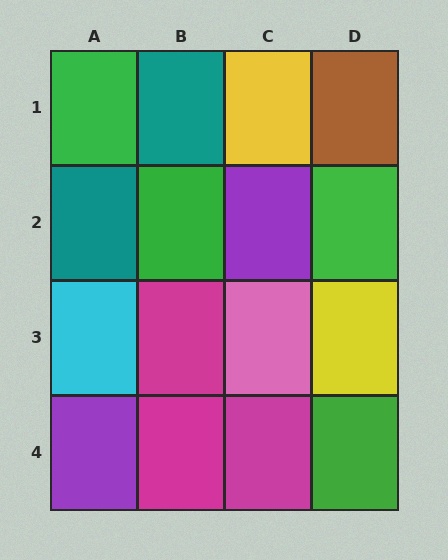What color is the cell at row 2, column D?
Green.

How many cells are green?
4 cells are green.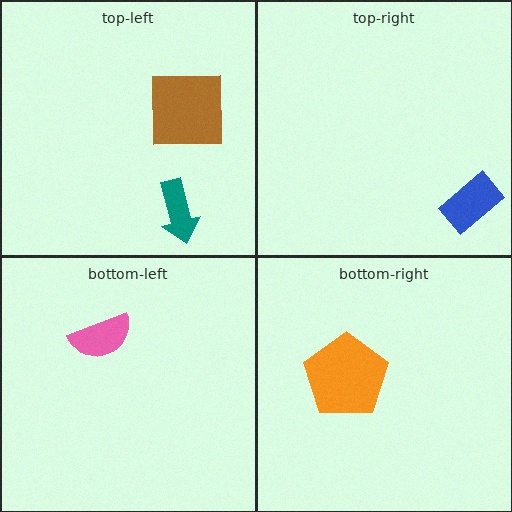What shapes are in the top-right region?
The blue rectangle.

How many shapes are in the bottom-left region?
1.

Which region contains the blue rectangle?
The top-right region.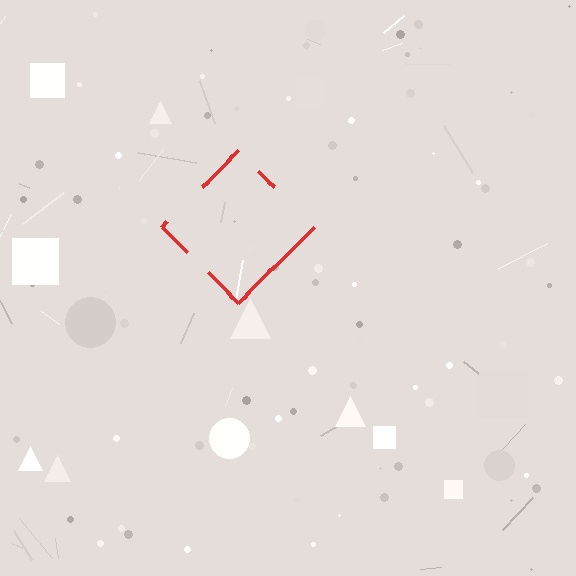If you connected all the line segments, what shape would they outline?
They would outline a diamond.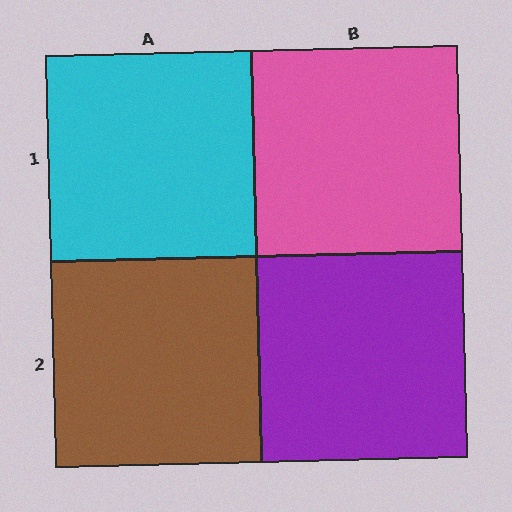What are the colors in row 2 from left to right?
Brown, purple.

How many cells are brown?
1 cell is brown.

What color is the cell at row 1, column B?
Pink.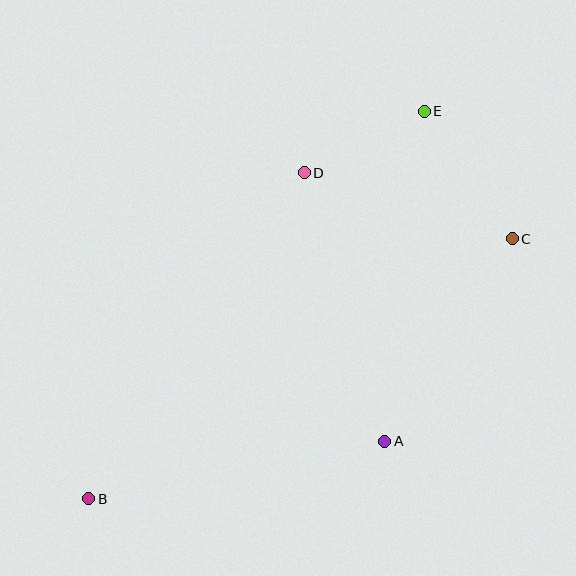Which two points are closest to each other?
Points D and E are closest to each other.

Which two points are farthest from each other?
Points B and E are farthest from each other.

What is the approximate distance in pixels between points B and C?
The distance between B and C is approximately 497 pixels.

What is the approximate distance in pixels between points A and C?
The distance between A and C is approximately 239 pixels.